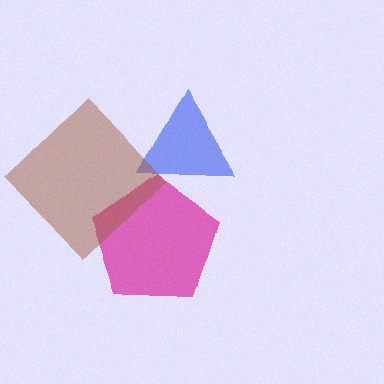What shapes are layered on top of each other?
The layered shapes are: a magenta pentagon, a blue triangle, a brown diamond.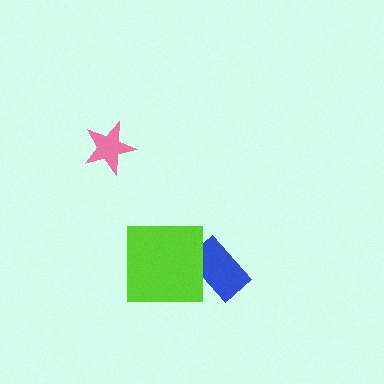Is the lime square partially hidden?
No, no other shape covers it.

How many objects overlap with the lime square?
1 object overlaps with the lime square.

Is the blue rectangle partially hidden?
Yes, it is partially covered by another shape.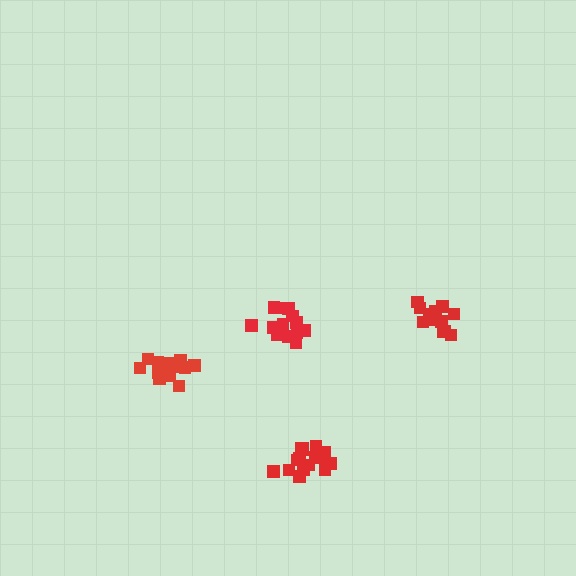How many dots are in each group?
Group 1: 15 dots, Group 2: 15 dots, Group 3: 14 dots, Group 4: 16 dots (60 total).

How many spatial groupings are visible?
There are 4 spatial groupings.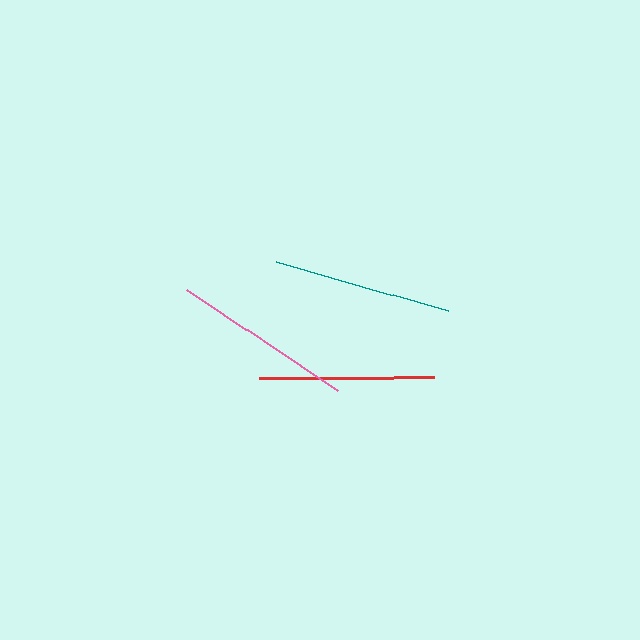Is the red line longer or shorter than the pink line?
The pink line is longer than the red line.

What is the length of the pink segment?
The pink segment is approximately 182 pixels long.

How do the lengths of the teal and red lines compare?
The teal and red lines are approximately the same length.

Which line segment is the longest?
The pink line is the longest at approximately 182 pixels.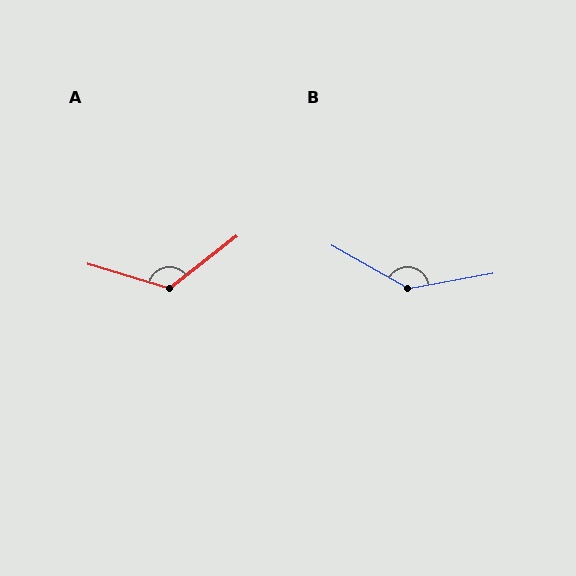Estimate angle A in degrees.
Approximately 125 degrees.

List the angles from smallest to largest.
A (125°), B (141°).